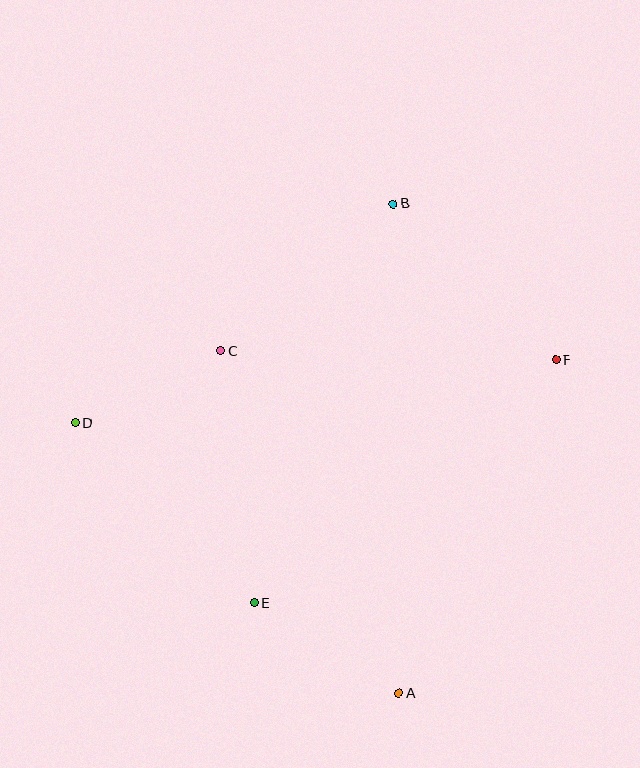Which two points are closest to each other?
Points C and D are closest to each other.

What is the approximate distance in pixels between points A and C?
The distance between A and C is approximately 386 pixels.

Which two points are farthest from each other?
Points A and B are farthest from each other.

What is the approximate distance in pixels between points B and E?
The distance between B and E is approximately 423 pixels.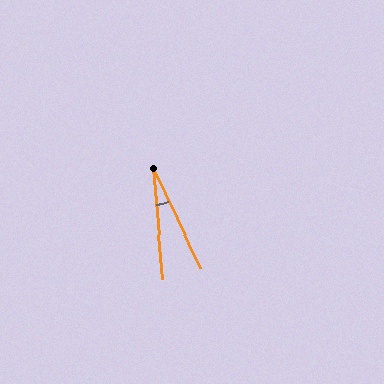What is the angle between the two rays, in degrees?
Approximately 20 degrees.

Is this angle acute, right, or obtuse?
It is acute.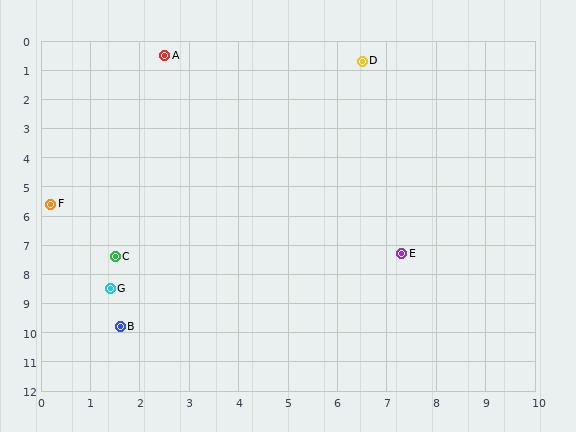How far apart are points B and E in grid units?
Points B and E are about 6.2 grid units apart.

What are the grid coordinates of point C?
Point C is at approximately (1.5, 7.4).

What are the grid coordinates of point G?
Point G is at approximately (1.4, 8.5).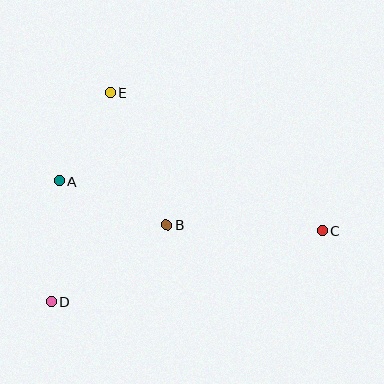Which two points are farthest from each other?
Points C and D are farthest from each other.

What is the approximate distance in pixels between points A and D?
The distance between A and D is approximately 121 pixels.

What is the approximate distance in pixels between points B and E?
The distance between B and E is approximately 144 pixels.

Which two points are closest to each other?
Points A and E are closest to each other.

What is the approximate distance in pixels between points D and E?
The distance between D and E is approximately 218 pixels.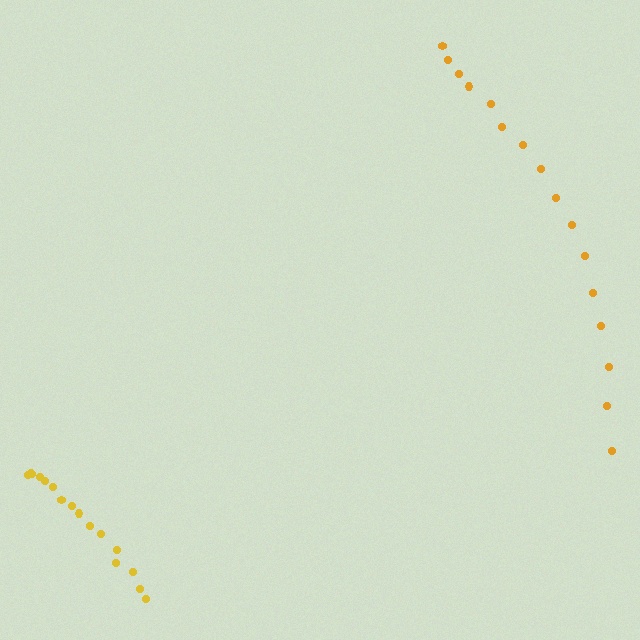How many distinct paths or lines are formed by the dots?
There are 2 distinct paths.